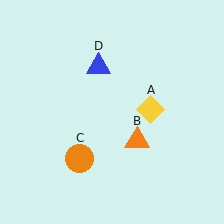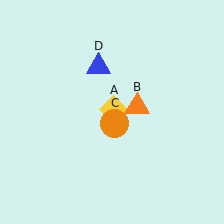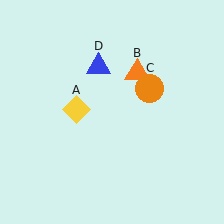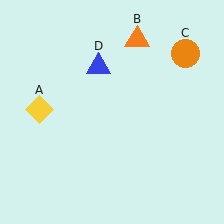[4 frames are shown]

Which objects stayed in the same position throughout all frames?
Blue triangle (object D) remained stationary.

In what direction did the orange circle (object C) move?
The orange circle (object C) moved up and to the right.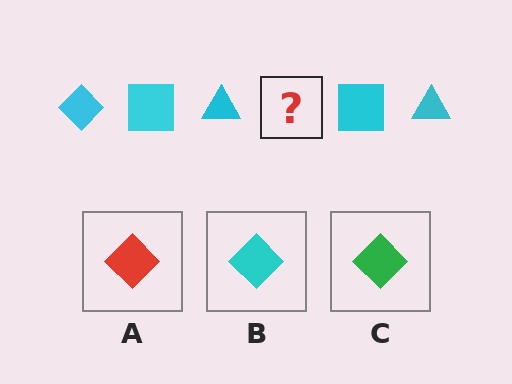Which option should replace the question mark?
Option B.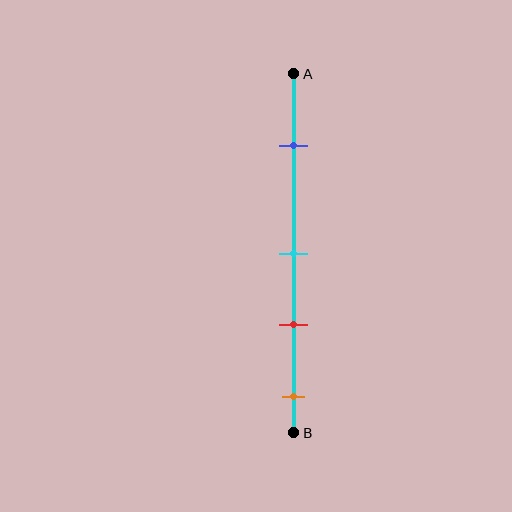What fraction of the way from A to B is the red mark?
The red mark is approximately 70% (0.7) of the way from A to B.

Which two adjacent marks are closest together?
The cyan and red marks are the closest adjacent pair.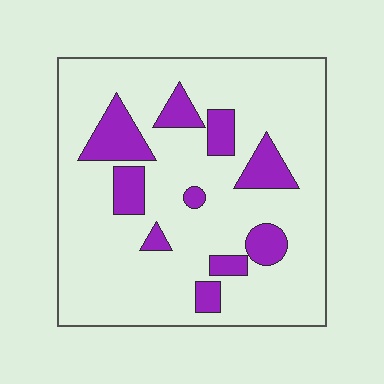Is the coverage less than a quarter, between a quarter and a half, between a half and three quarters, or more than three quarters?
Less than a quarter.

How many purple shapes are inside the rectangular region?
10.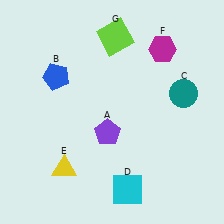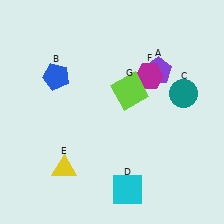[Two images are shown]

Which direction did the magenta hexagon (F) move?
The magenta hexagon (F) moved down.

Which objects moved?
The objects that moved are: the purple pentagon (A), the magenta hexagon (F), the lime square (G).